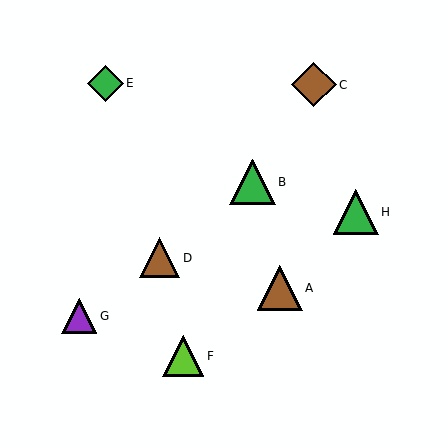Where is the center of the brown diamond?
The center of the brown diamond is at (314, 85).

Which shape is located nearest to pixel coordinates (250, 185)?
The green triangle (labeled B) at (253, 182) is nearest to that location.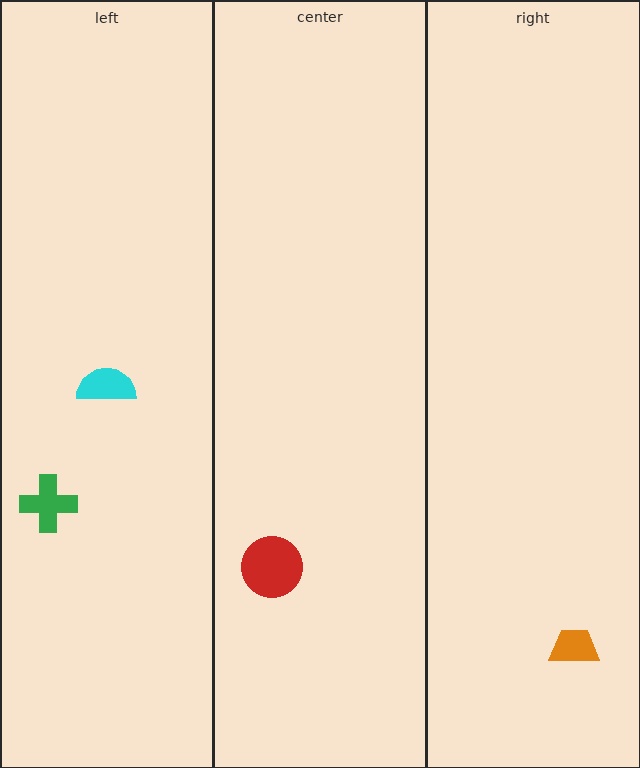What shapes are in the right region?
The orange trapezoid.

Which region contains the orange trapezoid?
The right region.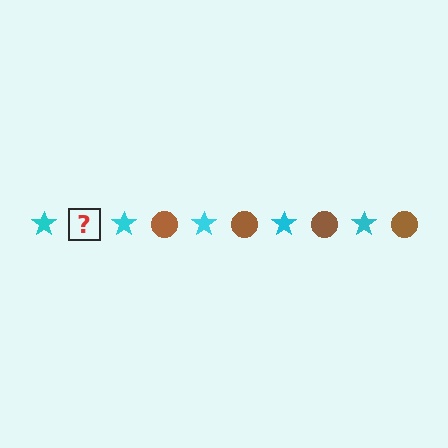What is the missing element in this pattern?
The missing element is a brown circle.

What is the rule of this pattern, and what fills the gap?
The rule is that the pattern alternates between cyan star and brown circle. The gap should be filled with a brown circle.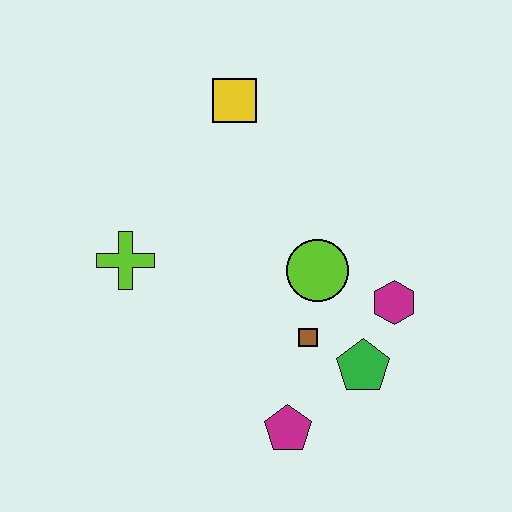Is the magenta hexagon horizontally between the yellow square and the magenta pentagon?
No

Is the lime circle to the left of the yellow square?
No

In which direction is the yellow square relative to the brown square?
The yellow square is above the brown square.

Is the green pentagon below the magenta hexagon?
Yes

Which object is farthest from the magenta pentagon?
The yellow square is farthest from the magenta pentagon.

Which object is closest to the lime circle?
The brown square is closest to the lime circle.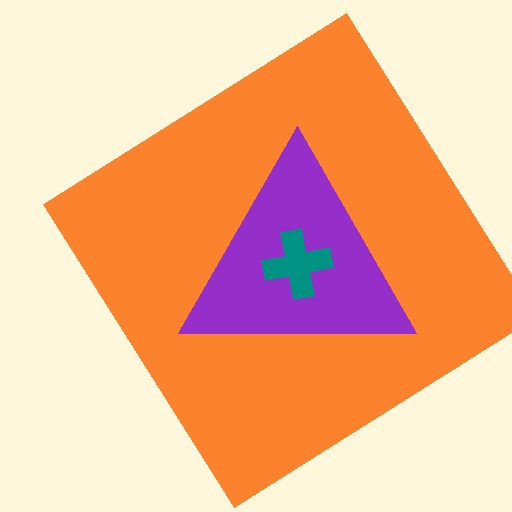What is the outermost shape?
The orange diamond.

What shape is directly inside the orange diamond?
The purple triangle.